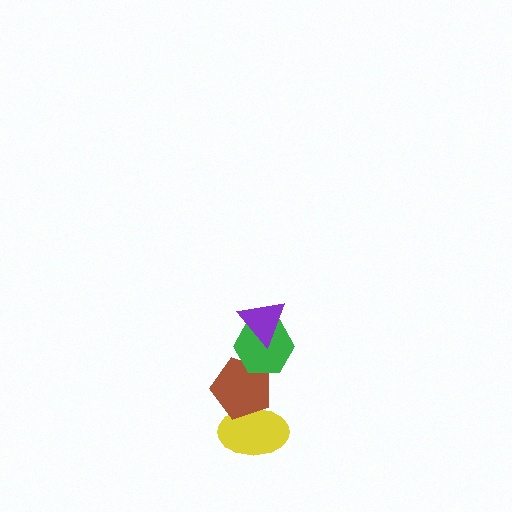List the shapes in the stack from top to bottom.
From top to bottom: the purple triangle, the green hexagon, the brown pentagon, the yellow ellipse.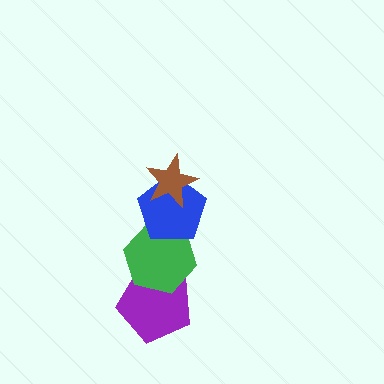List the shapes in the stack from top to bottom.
From top to bottom: the brown star, the blue pentagon, the green hexagon, the purple pentagon.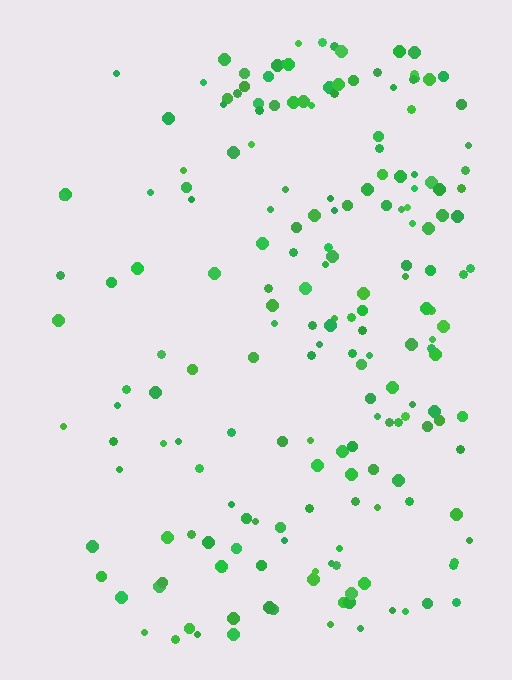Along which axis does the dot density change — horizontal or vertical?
Horizontal.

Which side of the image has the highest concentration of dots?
The right.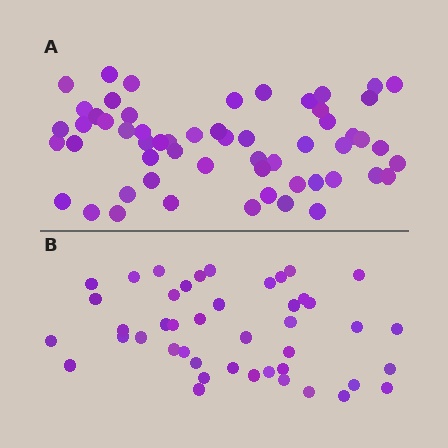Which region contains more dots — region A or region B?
Region A (the top region) has more dots.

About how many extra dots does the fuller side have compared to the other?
Region A has approximately 15 more dots than region B.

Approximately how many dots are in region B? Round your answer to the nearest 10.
About 40 dots. (The exact count is 44, which rounds to 40.)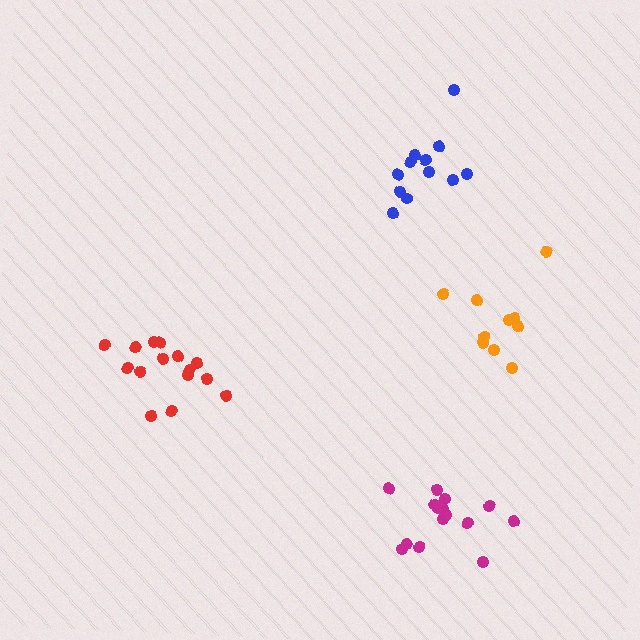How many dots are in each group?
Group 1: 10 dots, Group 2: 12 dots, Group 3: 15 dots, Group 4: 15 dots (52 total).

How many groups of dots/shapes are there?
There are 4 groups.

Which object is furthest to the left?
The red cluster is leftmost.